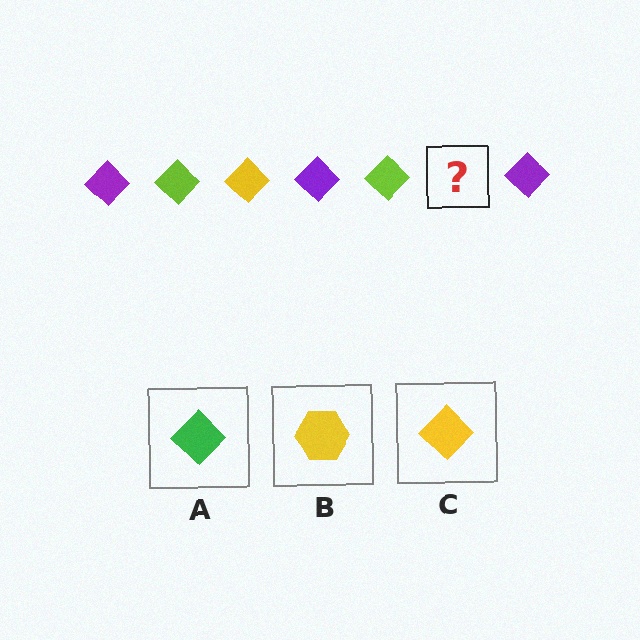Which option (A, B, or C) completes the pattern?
C.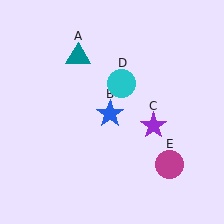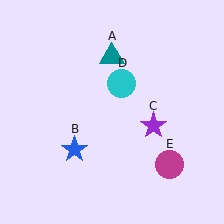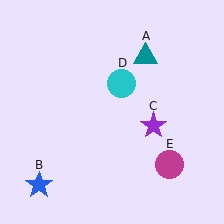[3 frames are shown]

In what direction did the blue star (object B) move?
The blue star (object B) moved down and to the left.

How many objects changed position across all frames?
2 objects changed position: teal triangle (object A), blue star (object B).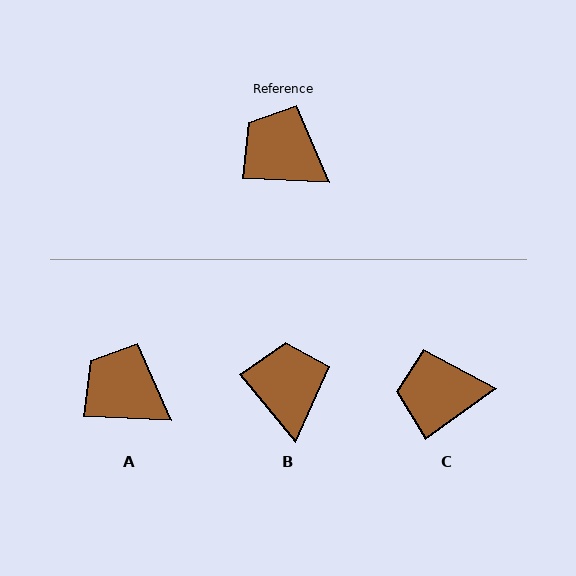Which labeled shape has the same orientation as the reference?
A.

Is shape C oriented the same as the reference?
No, it is off by about 38 degrees.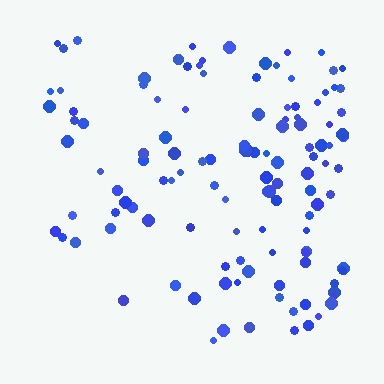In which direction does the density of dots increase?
From left to right, with the right side densest.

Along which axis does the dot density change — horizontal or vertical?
Horizontal.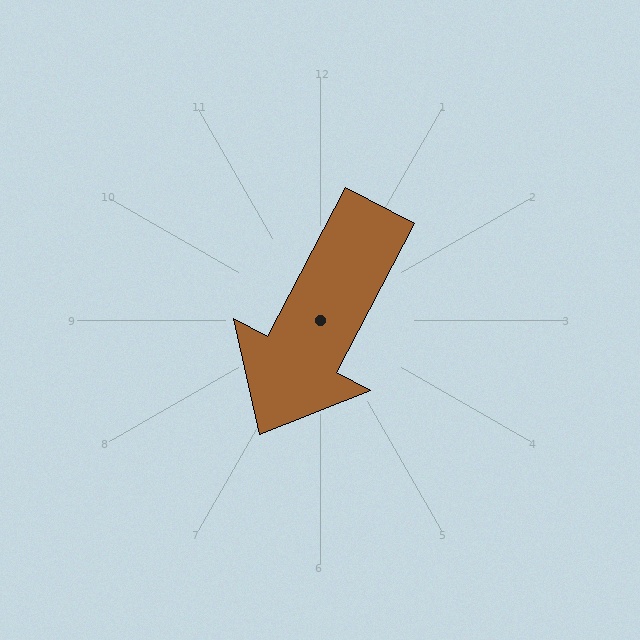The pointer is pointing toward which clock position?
Roughly 7 o'clock.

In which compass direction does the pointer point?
Southwest.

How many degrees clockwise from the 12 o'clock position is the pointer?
Approximately 208 degrees.